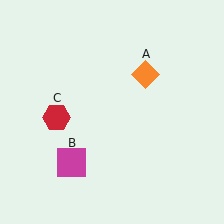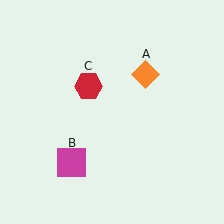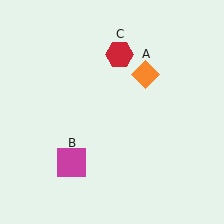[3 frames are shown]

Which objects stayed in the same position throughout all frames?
Orange diamond (object A) and magenta square (object B) remained stationary.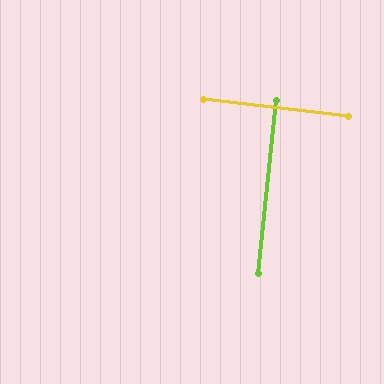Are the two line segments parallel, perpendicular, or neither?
Perpendicular — they meet at approximately 90°.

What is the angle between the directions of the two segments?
Approximately 90 degrees.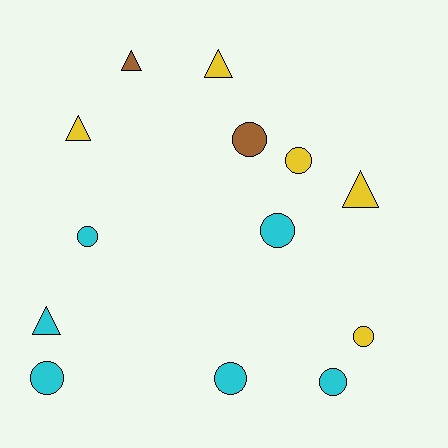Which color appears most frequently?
Cyan, with 6 objects.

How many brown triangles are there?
There is 1 brown triangle.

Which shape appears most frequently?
Circle, with 8 objects.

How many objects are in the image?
There are 13 objects.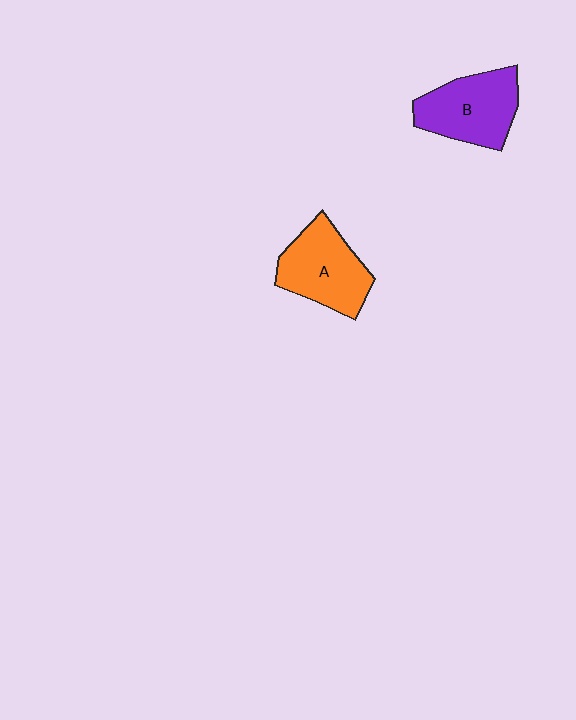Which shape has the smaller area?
Shape A (orange).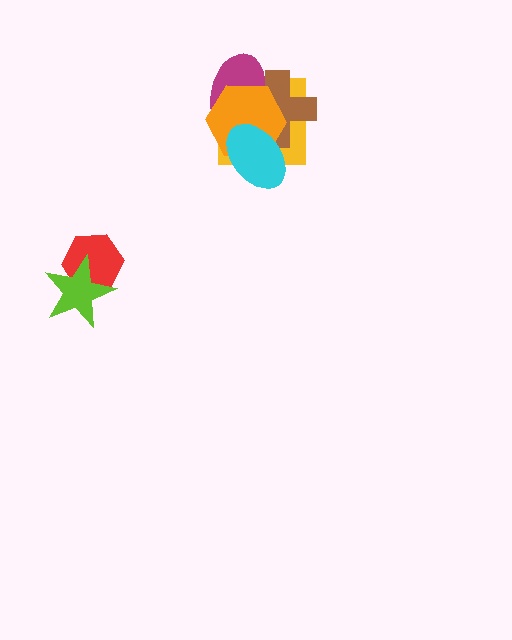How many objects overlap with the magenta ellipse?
4 objects overlap with the magenta ellipse.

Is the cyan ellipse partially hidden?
No, no other shape covers it.